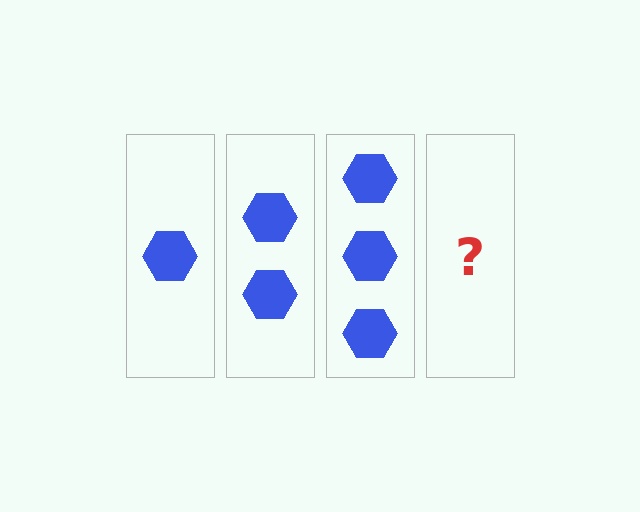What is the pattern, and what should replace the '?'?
The pattern is that each step adds one more hexagon. The '?' should be 4 hexagons.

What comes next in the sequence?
The next element should be 4 hexagons.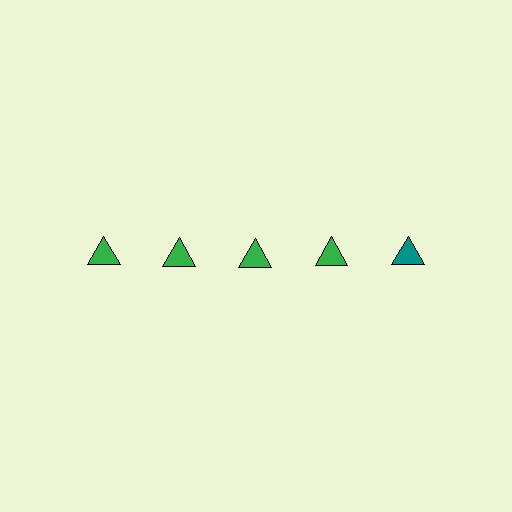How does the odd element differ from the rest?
It has a different color: teal instead of green.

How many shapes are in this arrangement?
There are 5 shapes arranged in a grid pattern.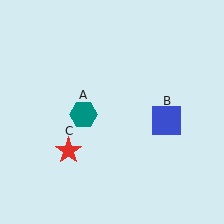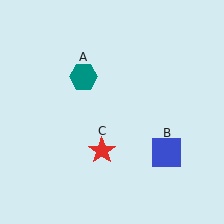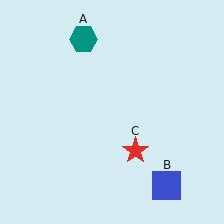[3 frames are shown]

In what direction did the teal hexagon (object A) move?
The teal hexagon (object A) moved up.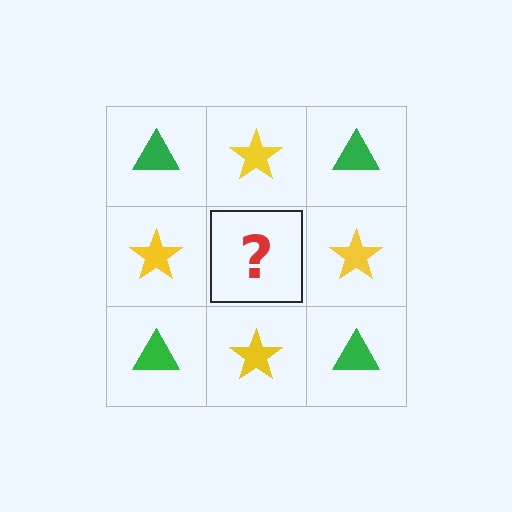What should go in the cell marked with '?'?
The missing cell should contain a green triangle.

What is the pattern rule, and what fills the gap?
The rule is that it alternates green triangle and yellow star in a checkerboard pattern. The gap should be filled with a green triangle.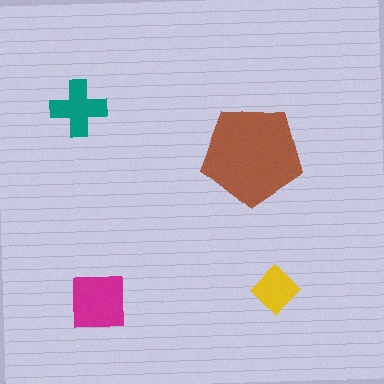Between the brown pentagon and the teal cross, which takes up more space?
The brown pentagon.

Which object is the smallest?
The yellow diamond.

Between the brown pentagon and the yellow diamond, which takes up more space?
The brown pentagon.